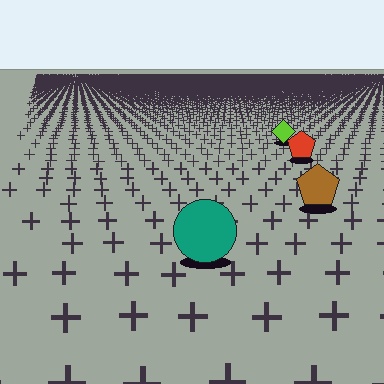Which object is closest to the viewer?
The teal circle is closest. The texture marks near it are larger and more spread out.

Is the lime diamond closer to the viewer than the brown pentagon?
No. The brown pentagon is closer — you can tell from the texture gradient: the ground texture is coarser near it.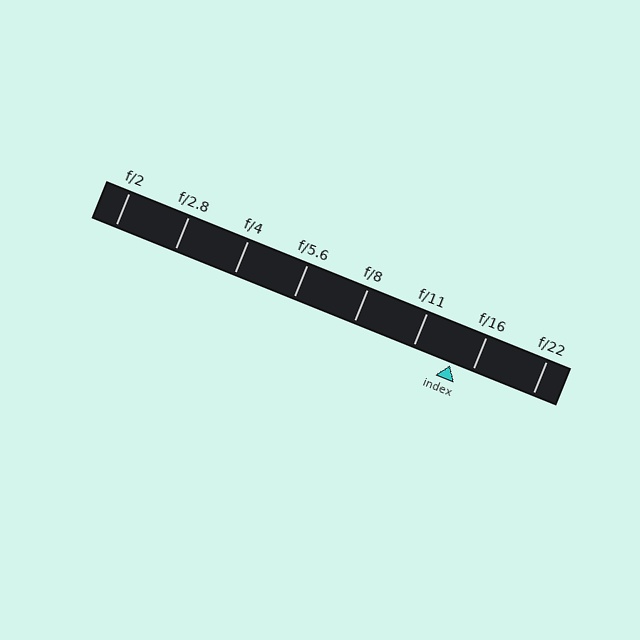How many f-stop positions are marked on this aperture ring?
There are 8 f-stop positions marked.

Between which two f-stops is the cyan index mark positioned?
The index mark is between f/11 and f/16.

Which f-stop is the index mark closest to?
The index mark is closest to f/16.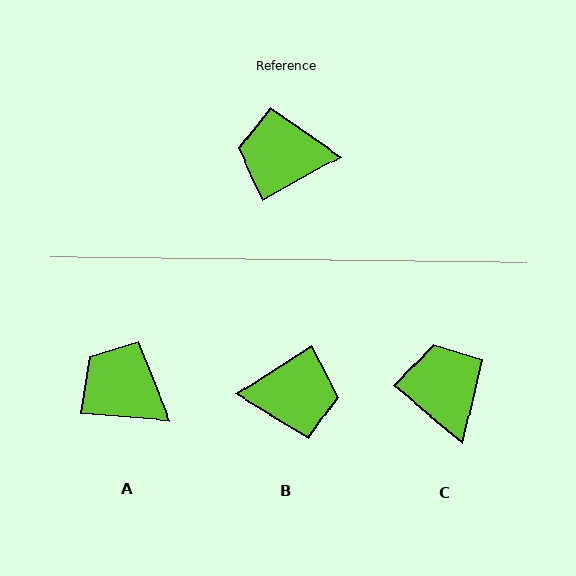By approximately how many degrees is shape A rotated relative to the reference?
Approximately 34 degrees clockwise.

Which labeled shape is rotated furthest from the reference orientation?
B, about 177 degrees away.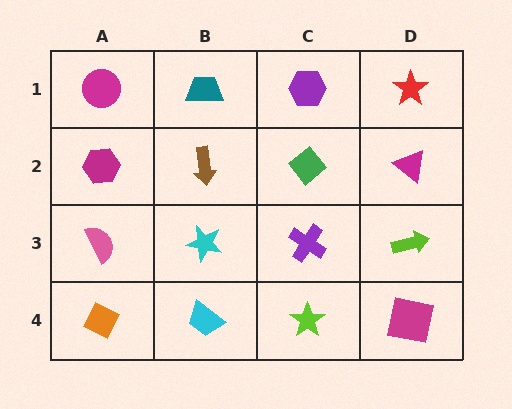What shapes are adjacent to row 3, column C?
A green diamond (row 2, column C), a lime star (row 4, column C), a cyan star (row 3, column B), a lime arrow (row 3, column D).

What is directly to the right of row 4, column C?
A magenta square.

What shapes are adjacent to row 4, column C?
A purple cross (row 3, column C), a cyan trapezoid (row 4, column B), a magenta square (row 4, column D).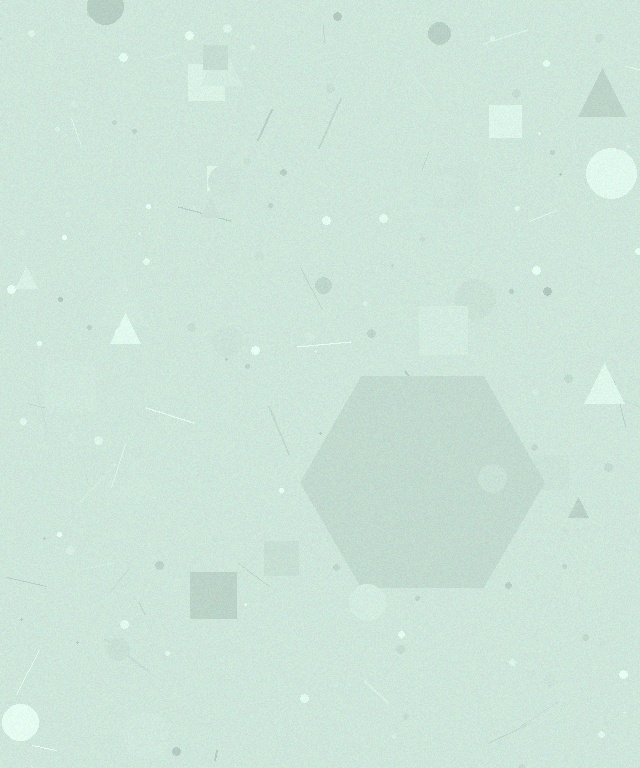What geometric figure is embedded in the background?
A hexagon is embedded in the background.